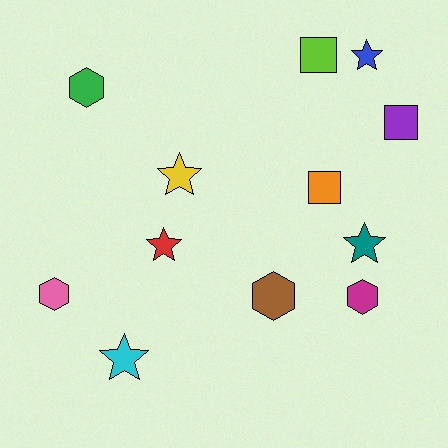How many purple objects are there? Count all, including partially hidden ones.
There is 1 purple object.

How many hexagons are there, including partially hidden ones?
There are 4 hexagons.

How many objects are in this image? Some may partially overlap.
There are 12 objects.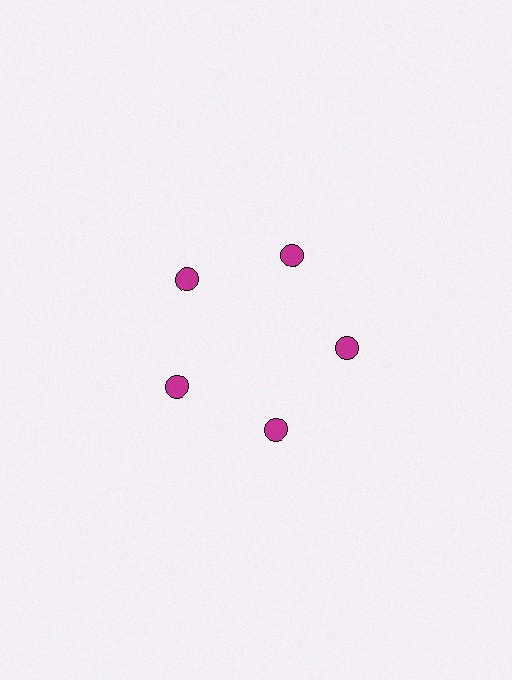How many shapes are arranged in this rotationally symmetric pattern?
There are 5 shapes, arranged in 5 groups of 1.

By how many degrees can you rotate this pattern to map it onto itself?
The pattern maps onto itself every 72 degrees of rotation.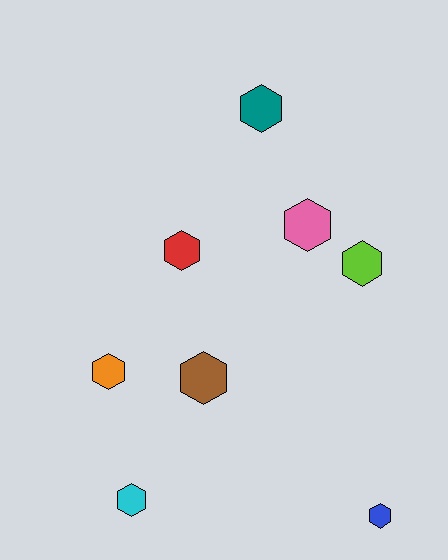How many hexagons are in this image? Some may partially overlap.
There are 8 hexagons.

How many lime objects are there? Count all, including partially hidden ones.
There is 1 lime object.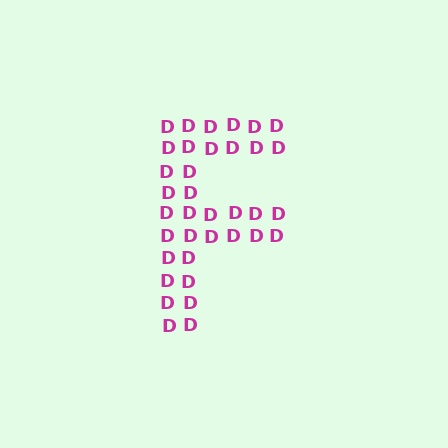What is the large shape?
The large shape is the letter F.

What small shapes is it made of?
It is made of small letter D's.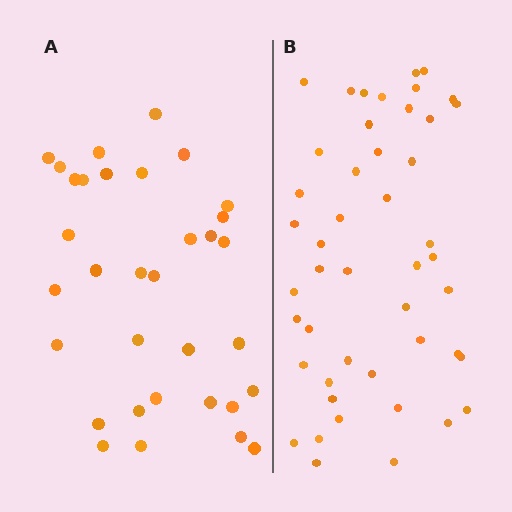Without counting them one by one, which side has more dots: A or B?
Region B (the right region) has more dots.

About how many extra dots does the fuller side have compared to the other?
Region B has approximately 15 more dots than region A.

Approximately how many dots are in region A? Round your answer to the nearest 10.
About 30 dots. (The exact count is 33, which rounds to 30.)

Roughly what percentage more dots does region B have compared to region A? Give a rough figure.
About 40% more.